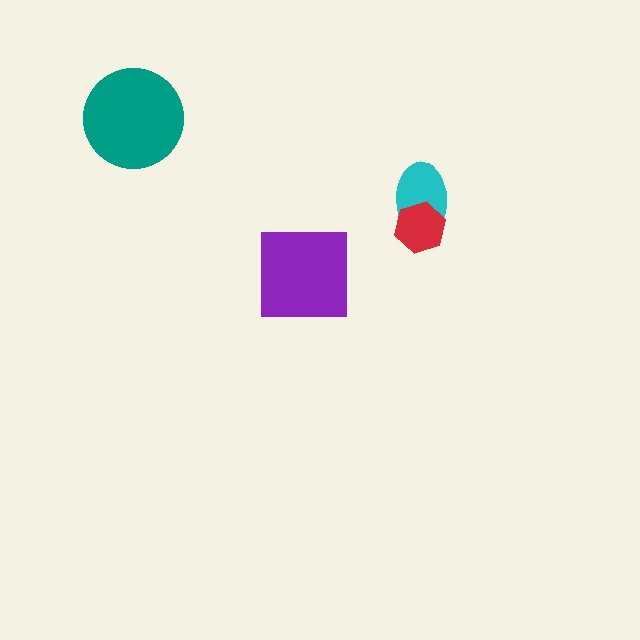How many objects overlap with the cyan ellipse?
1 object overlaps with the cyan ellipse.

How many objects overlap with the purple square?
0 objects overlap with the purple square.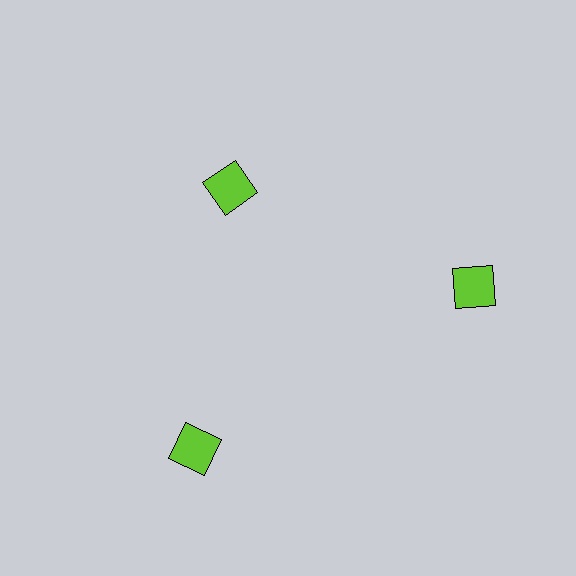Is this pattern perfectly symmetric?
No. The 3 lime squares are arranged in a ring, but one element near the 11 o'clock position is pulled inward toward the center, breaking the 3-fold rotational symmetry.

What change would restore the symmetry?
The symmetry would be restored by moving it outward, back onto the ring so that all 3 squares sit at equal angles and equal distance from the center.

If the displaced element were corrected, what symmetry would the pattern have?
It would have 3-fold rotational symmetry — the pattern would map onto itself every 120 degrees.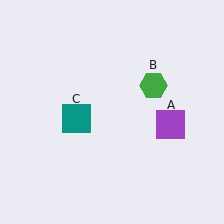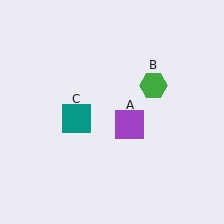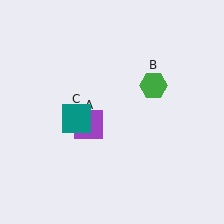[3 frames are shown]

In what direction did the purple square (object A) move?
The purple square (object A) moved left.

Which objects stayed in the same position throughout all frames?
Green hexagon (object B) and teal square (object C) remained stationary.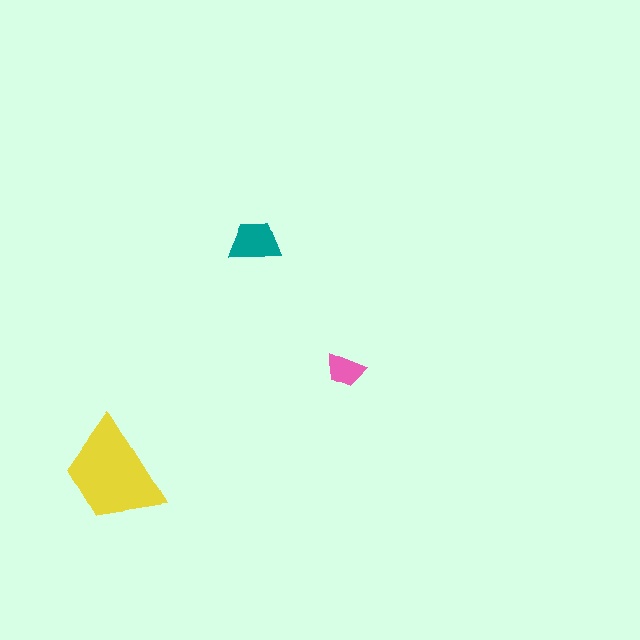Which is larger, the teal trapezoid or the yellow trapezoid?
The yellow one.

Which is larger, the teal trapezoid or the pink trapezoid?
The teal one.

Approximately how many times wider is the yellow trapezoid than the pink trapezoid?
About 2.5 times wider.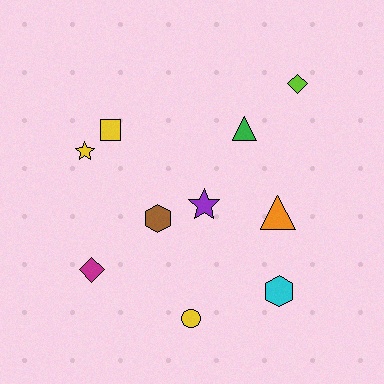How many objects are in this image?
There are 10 objects.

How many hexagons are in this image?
There are 2 hexagons.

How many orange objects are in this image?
There is 1 orange object.